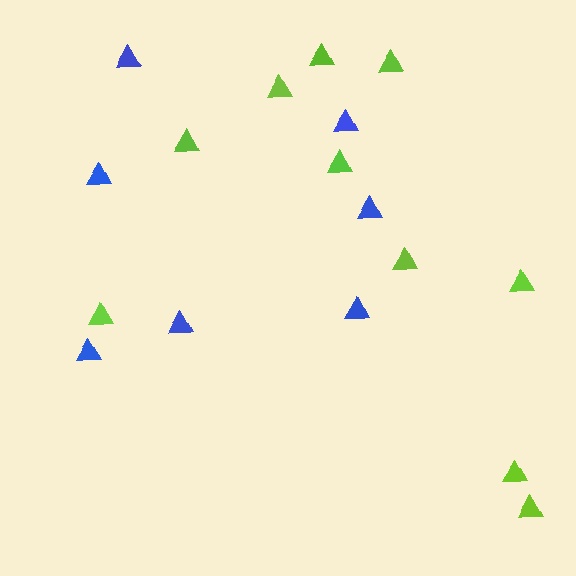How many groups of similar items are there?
There are 2 groups: one group of lime triangles (10) and one group of blue triangles (7).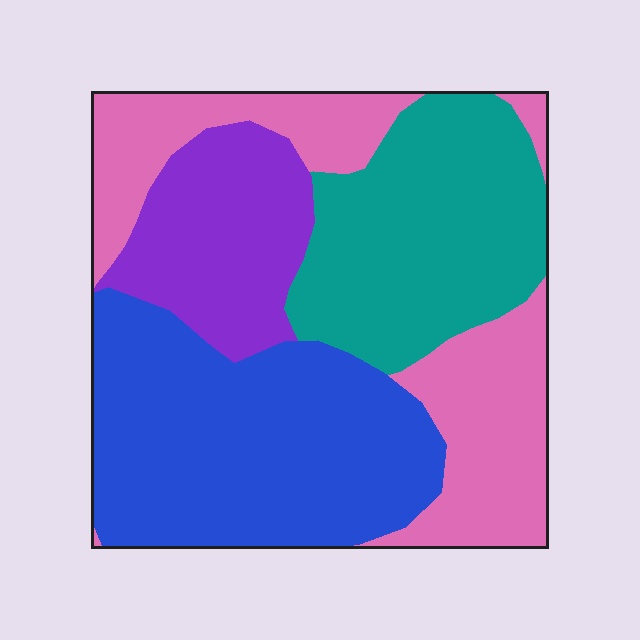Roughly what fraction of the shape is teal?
Teal takes up less than a quarter of the shape.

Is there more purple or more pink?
Pink.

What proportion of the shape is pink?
Pink takes up about one quarter (1/4) of the shape.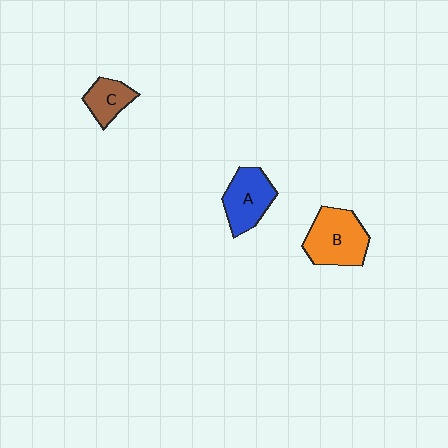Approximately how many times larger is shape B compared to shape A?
Approximately 1.2 times.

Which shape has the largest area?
Shape B (orange).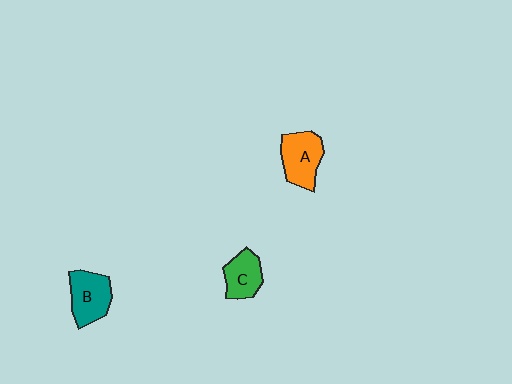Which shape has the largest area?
Shape A (orange).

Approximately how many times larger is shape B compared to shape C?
Approximately 1.3 times.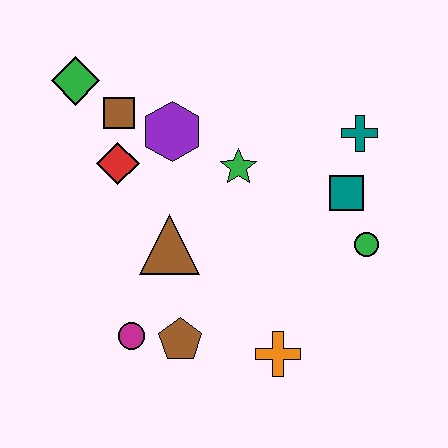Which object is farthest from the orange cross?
The green diamond is farthest from the orange cross.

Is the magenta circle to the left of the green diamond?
No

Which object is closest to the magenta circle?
The brown pentagon is closest to the magenta circle.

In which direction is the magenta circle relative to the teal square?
The magenta circle is to the left of the teal square.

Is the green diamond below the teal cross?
No